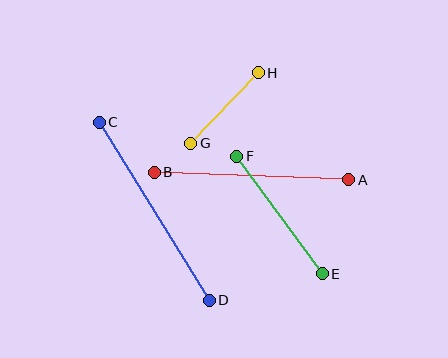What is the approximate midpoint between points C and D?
The midpoint is at approximately (154, 211) pixels.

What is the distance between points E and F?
The distance is approximately 145 pixels.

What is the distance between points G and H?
The distance is approximately 98 pixels.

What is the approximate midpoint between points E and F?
The midpoint is at approximately (280, 215) pixels.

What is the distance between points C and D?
The distance is approximately 209 pixels.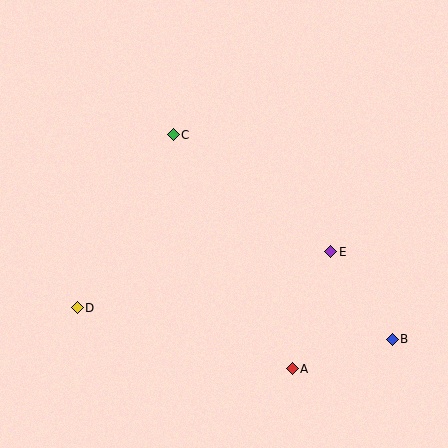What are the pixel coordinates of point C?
Point C is at (173, 135).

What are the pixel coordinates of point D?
Point D is at (77, 308).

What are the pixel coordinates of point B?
Point B is at (392, 339).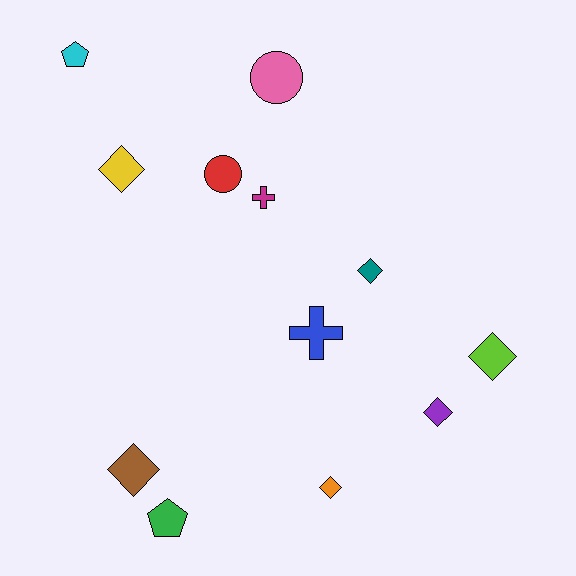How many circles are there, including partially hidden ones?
There are 2 circles.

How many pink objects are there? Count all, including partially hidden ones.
There is 1 pink object.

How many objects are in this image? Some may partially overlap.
There are 12 objects.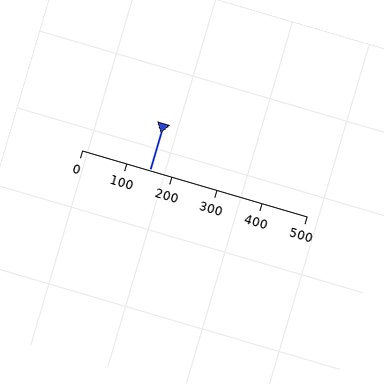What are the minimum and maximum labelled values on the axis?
The axis runs from 0 to 500.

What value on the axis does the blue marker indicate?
The marker indicates approximately 150.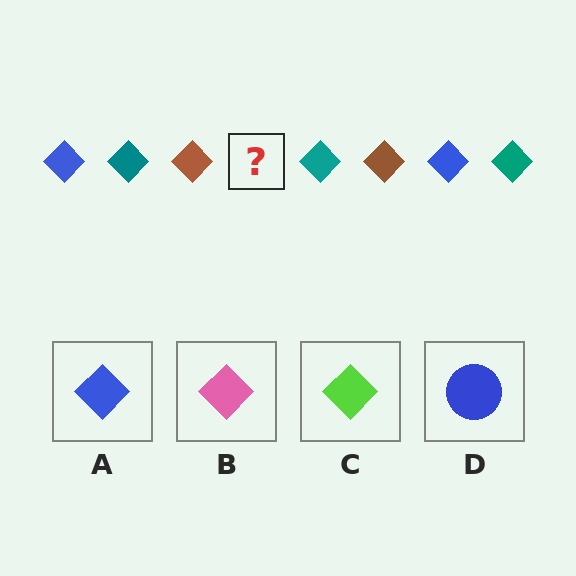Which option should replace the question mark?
Option A.